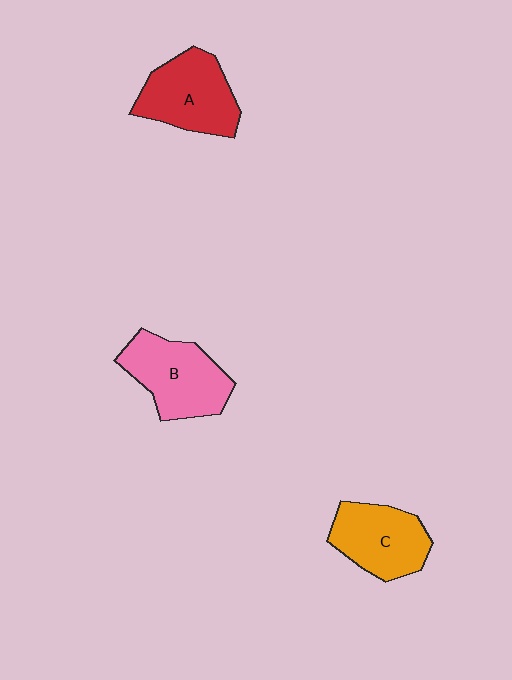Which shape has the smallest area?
Shape C (orange).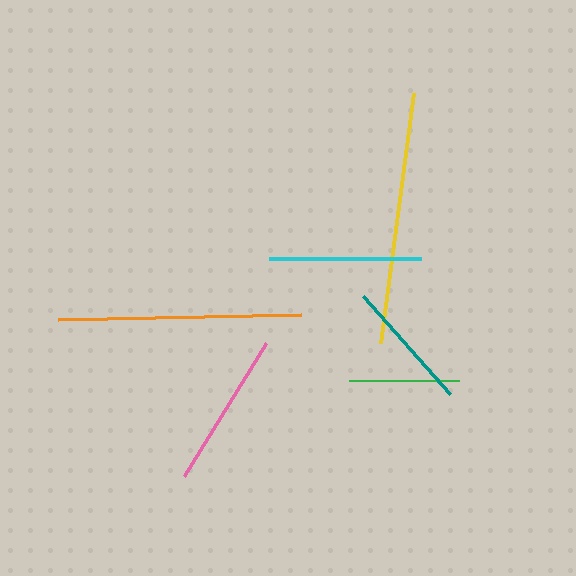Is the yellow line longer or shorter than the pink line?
The yellow line is longer than the pink line.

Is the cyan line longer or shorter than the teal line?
The cyan line is longer than the teal line.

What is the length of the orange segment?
The orange segment is approximately 243 pixels long.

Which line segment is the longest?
The yellow line is the longest at approximately 253 pixels.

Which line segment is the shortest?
The green line is the shortest at approximately 110 pixels.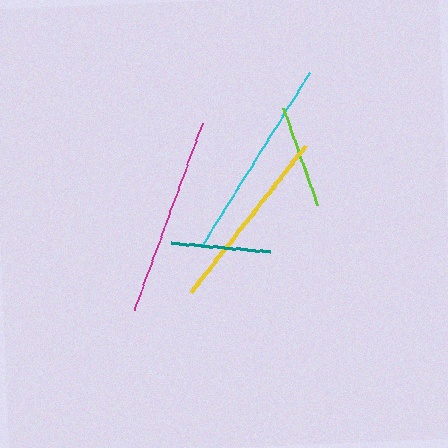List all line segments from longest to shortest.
From longest to shortest: cyan, magenta, yellow, lime, teal.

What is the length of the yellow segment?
The yellow segment is approximately 187 pixels long.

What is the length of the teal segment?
The teal segment is approximately 100 pixels long.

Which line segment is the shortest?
The teal line is the shortest at approximately 100 pixels.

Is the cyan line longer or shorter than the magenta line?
The cyan line is longer than the magenta line.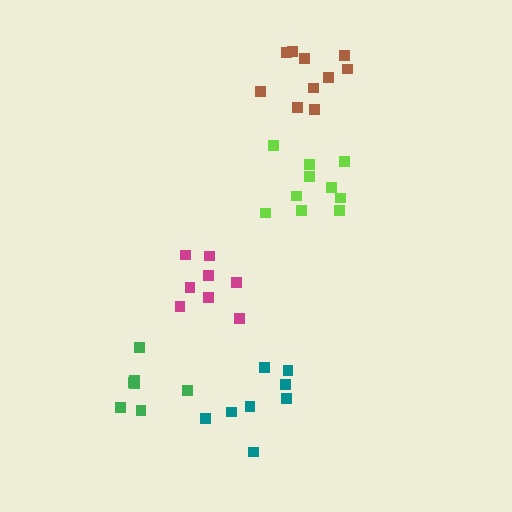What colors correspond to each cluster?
The clusters are colored: teal, lime, brown, green, magenta.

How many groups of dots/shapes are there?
There are 5 groups.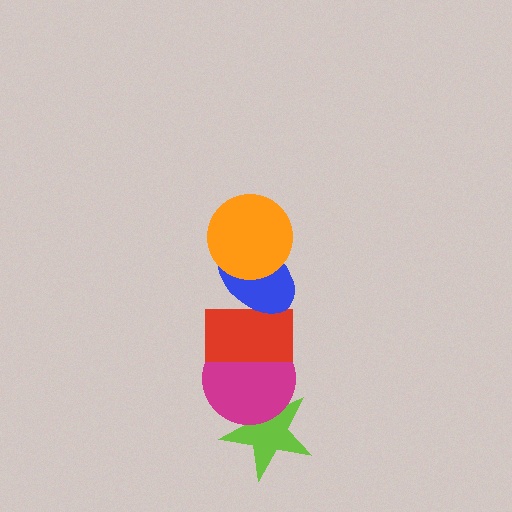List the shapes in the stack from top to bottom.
From top to bottom: the orange circle, the blue ellipse, the red rectangle, the magenta circle, the lime star.